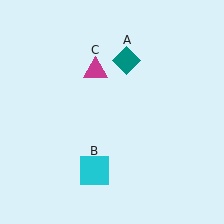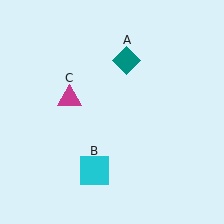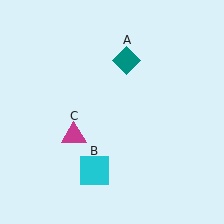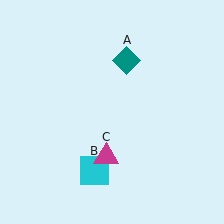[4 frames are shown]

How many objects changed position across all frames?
1 object changed position: magenta triangle (object C).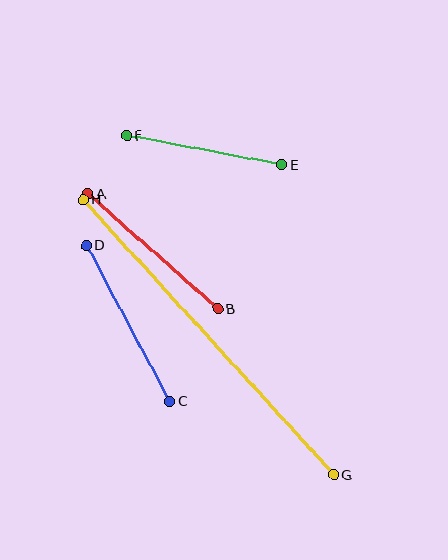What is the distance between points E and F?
The distance is approximately 158 pixels.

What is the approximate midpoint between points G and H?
The midpoint is at approximately (208, 337) pixels.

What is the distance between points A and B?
The distance is approximately 173 pixels.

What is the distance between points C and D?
The distance is approximately 176 pixels.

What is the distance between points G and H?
The distance is approximately 372 pixels.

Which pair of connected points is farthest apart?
Points G and H are farthest apart.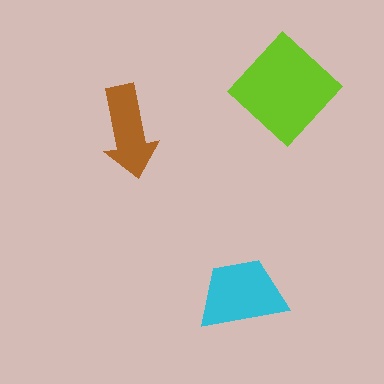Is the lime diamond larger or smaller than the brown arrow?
Larger.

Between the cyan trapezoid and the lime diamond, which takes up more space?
The lime diamond.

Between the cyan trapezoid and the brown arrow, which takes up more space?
The cyan trapezoid.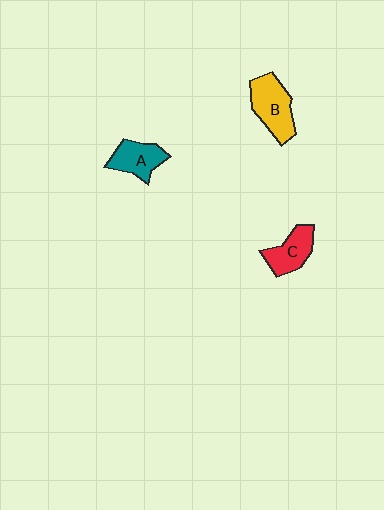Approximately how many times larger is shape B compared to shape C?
Approximately 1.3 times.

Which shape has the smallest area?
Shape A (teal).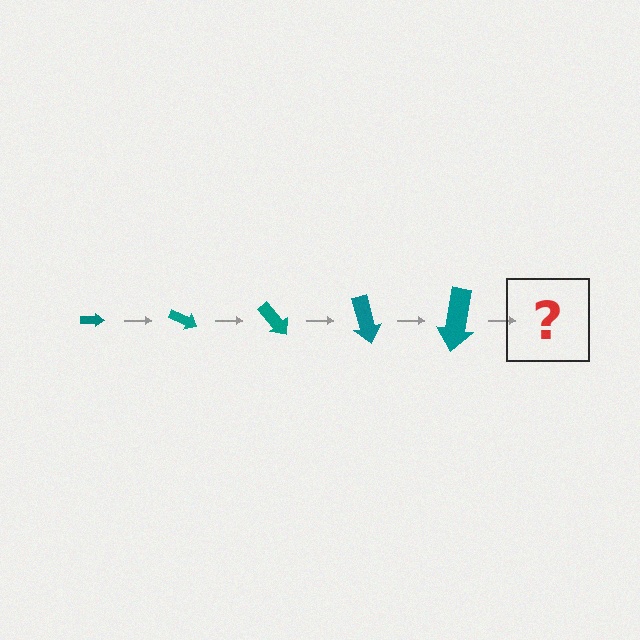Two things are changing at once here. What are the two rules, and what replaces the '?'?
The two rules are that the arrow grows larger each step and it rotates 25 degrees each step. The '?' should be an arrow, larger than the previous one and rotated 125 degrees from the start.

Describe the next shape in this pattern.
It should be an arrow, larger than the previous one and rotated 125 degrees from the start.